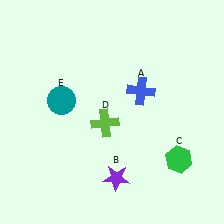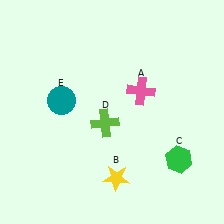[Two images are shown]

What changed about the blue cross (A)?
In Image 1, A is blue. In Image 2, it changed to pink.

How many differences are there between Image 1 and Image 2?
There are 2 differences between the two images.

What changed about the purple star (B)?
In Image 1, B is purple. In Image 2, it changed to yellow.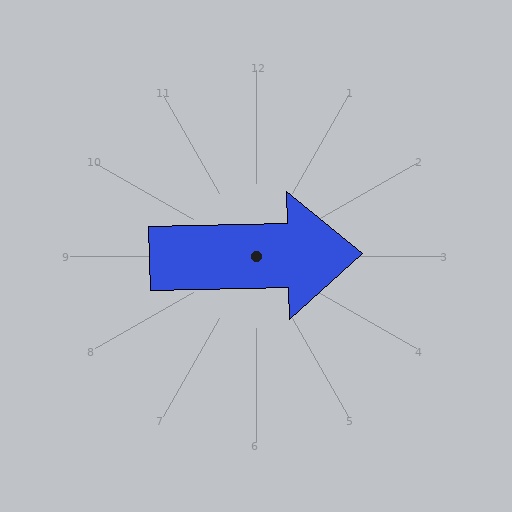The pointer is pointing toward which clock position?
Roughly 3 o'clock.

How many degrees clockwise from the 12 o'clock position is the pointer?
Approximately 89 degrees.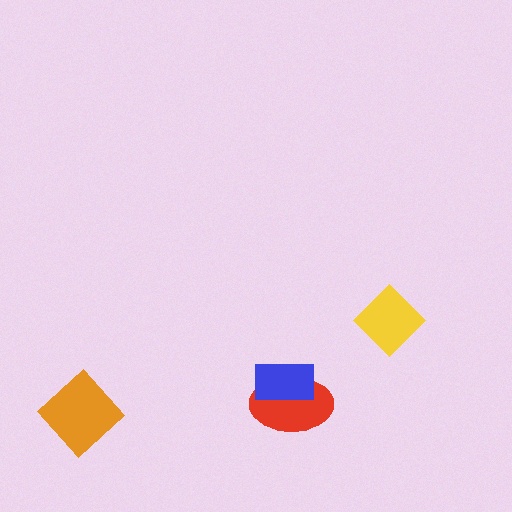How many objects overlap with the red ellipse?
1 object overlaps with the red ellipse.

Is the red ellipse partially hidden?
Yes, it is partially covered by another shape.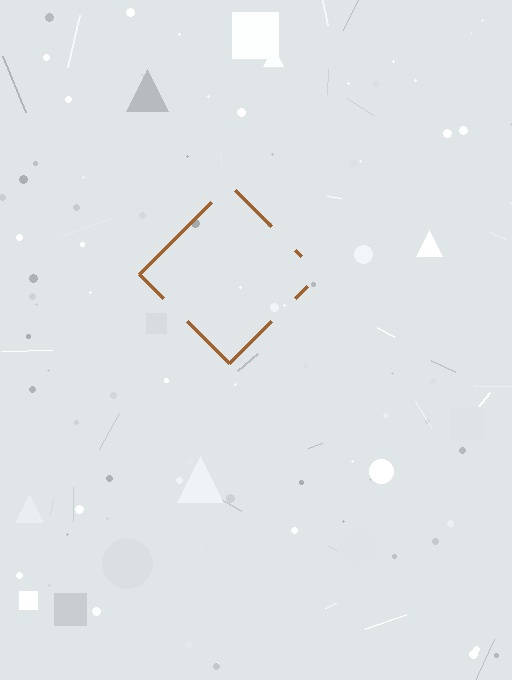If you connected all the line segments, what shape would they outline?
They would outline a diamond.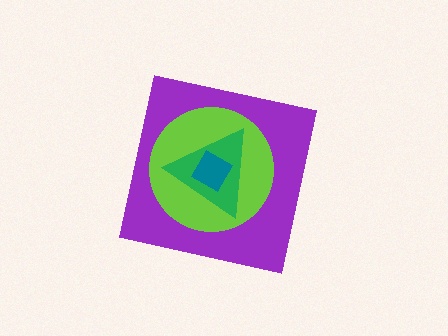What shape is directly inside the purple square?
The lime circle.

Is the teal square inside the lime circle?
Yes.